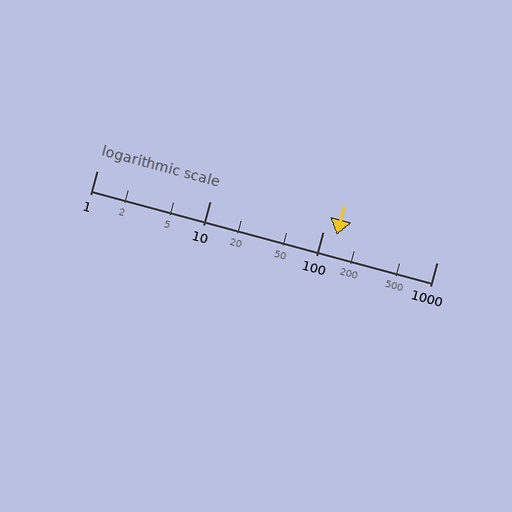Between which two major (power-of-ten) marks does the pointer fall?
The pointer is between 100 and 1000.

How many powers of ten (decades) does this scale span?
The scale spans 3 decades, from 1 to 1000.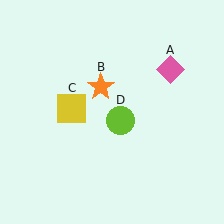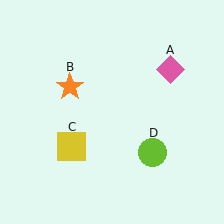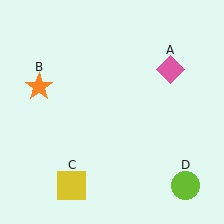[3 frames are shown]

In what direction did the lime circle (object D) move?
The lime circle (object D) moved down and to the right.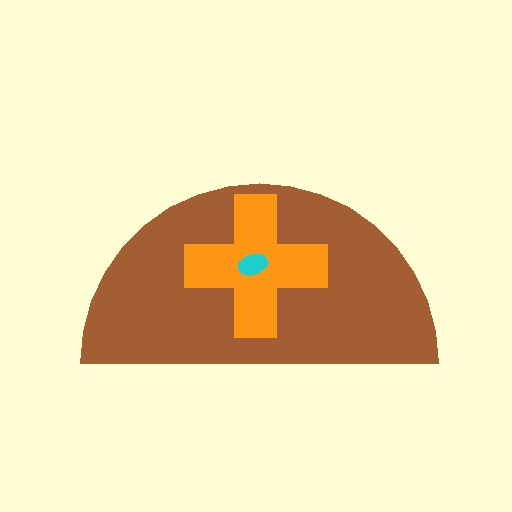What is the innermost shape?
The cyan ellipse.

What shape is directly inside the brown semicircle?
The orange cross.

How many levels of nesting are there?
3.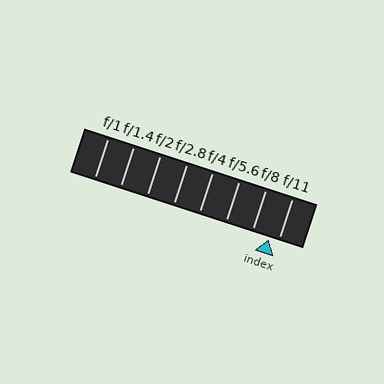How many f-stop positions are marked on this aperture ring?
There are 8 f-stop positions marked.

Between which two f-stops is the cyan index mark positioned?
The index mark is between f/8 and f/11.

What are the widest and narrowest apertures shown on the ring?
The widest aperture shown is f/1 and the narrowest is f/11.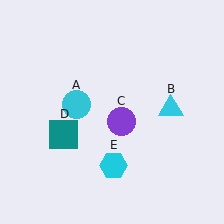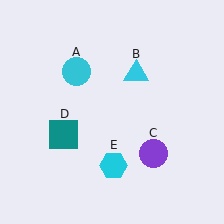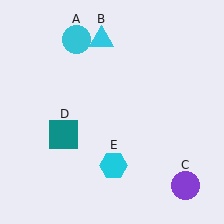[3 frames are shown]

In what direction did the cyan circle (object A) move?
The cyan circle (object A) moved up.